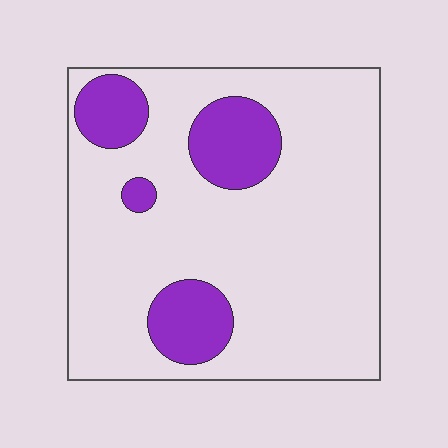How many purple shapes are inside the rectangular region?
4.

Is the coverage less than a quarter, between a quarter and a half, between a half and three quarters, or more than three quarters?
Less than a quarter.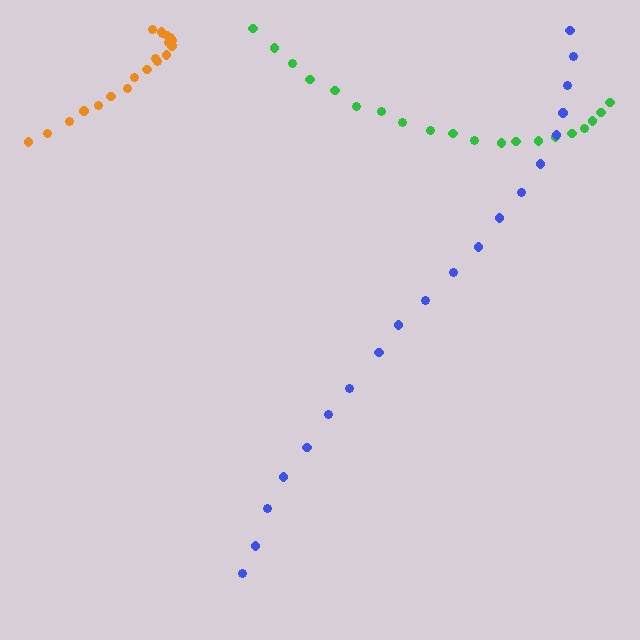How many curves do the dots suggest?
There are 3 distinct paths.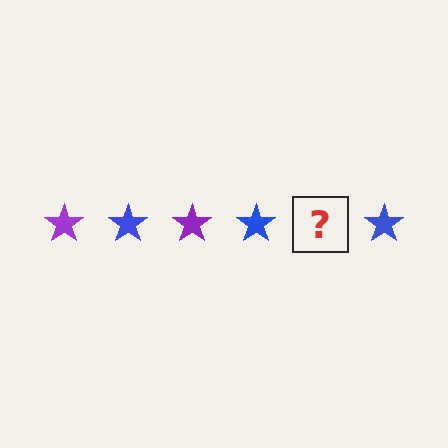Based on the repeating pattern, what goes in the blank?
The blank should be a purple star.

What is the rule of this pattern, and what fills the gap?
The rule is that the pattern cycles through purple, blue stars. The gap should be filled with a purple star.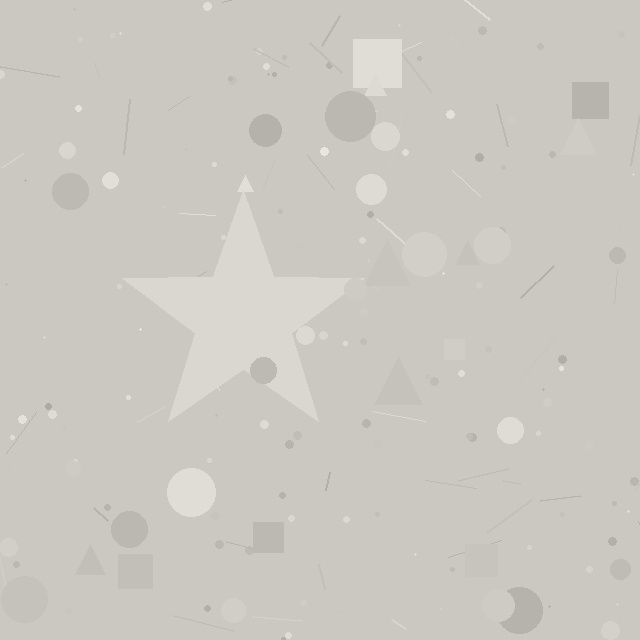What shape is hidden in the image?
A star is hidden in the image.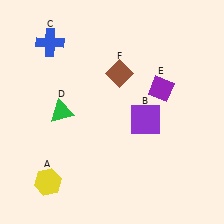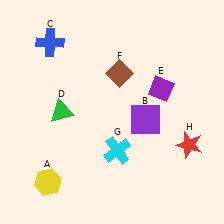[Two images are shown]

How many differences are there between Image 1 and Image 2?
There are 2 differences between the two images.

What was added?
A cyan cross (G), a red star (H) were added in Image 2.